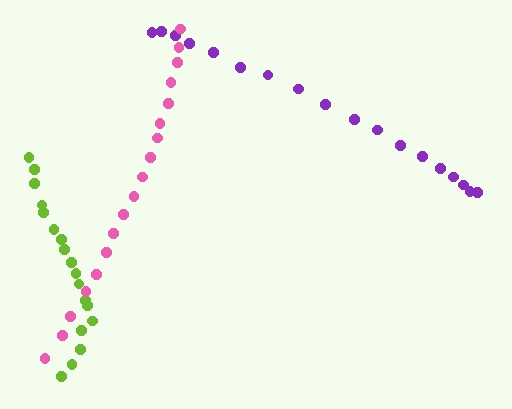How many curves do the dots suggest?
There are 3 distinct paths.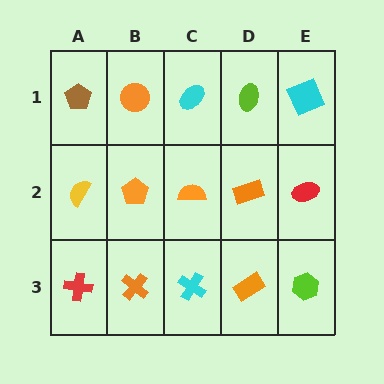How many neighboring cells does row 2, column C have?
4.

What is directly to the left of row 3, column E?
An orange rectangle.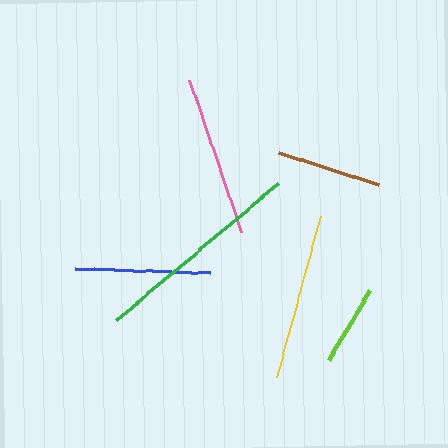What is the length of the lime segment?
The lime segment is approximately 81 pixels long.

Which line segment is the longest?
The green line is the longest at approximately 213 pixels.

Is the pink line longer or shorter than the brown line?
The pink line is longer than the brown line.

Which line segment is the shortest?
The lime line is the shortest at approximately 81 pixels.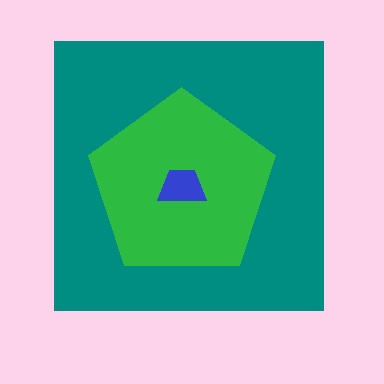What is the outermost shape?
The teal square.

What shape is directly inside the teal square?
The green pentagon.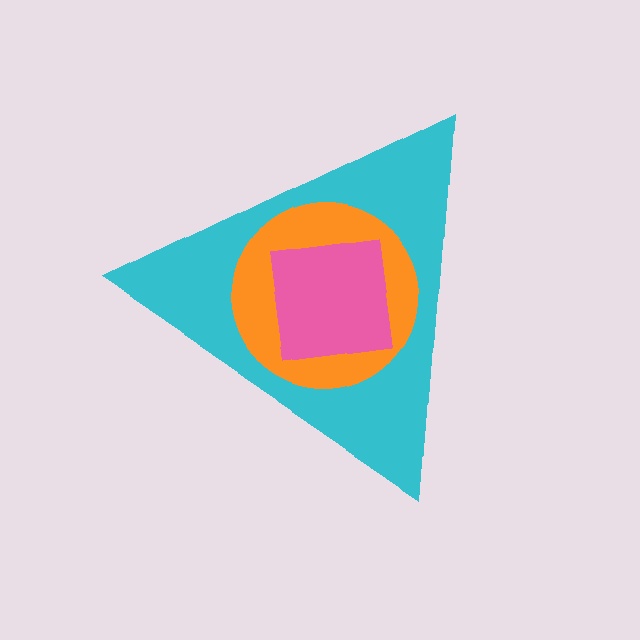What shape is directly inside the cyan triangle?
The orange circle.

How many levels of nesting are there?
3.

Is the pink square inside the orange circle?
Yes.